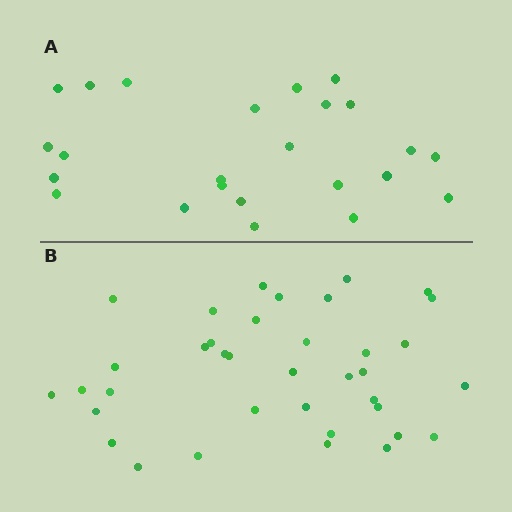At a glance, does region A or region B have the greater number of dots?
Region B (the bottom region) has more dots.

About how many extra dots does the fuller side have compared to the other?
Region B has approximately 15 more dots than region A.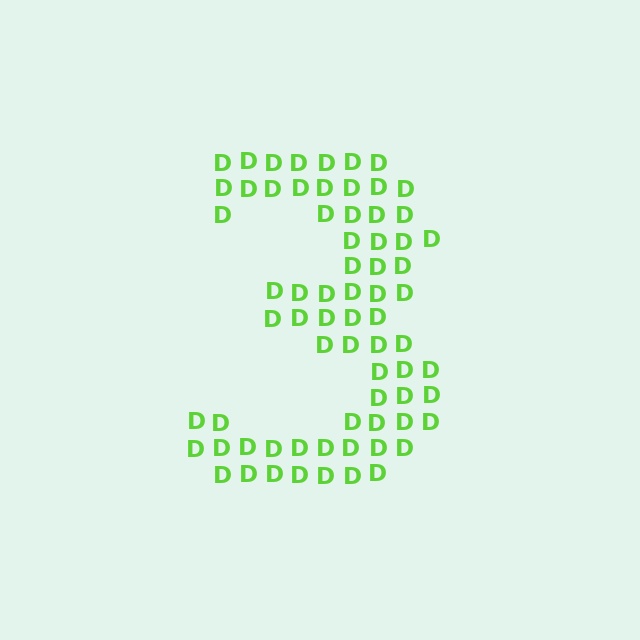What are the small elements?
The small elements are letter D's.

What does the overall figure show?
The overall figure shows the digit 3.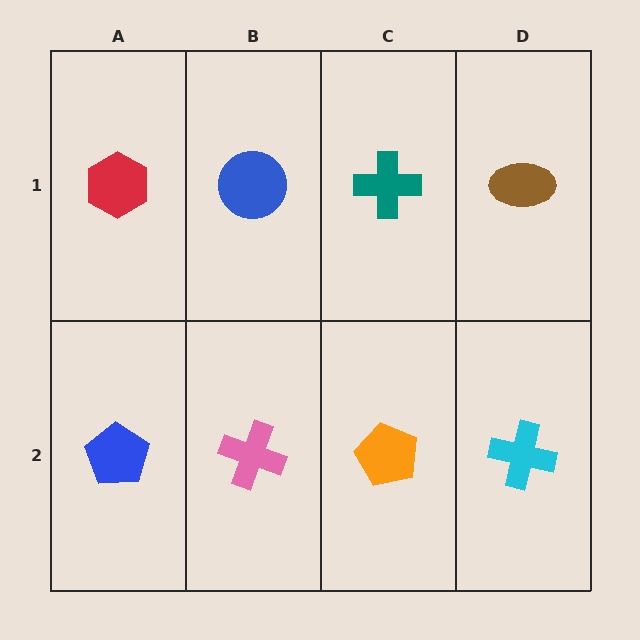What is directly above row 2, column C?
A teal cross.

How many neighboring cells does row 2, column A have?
2.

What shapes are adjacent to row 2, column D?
A brown ellipse (row 1, column D), an orange pentagon (row 2, column C).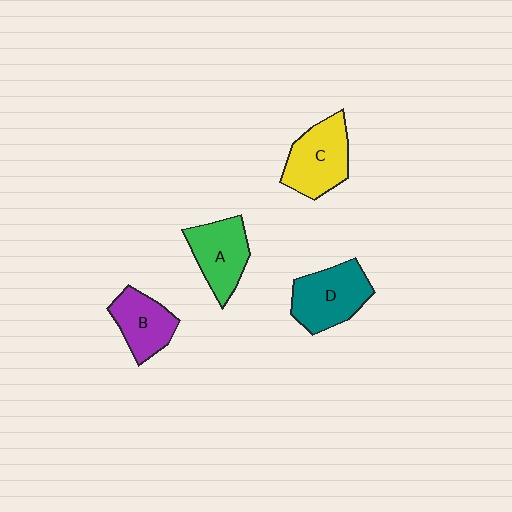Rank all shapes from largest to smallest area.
From largest to smallest: D (teal), C (yellow), A (green), B (purple).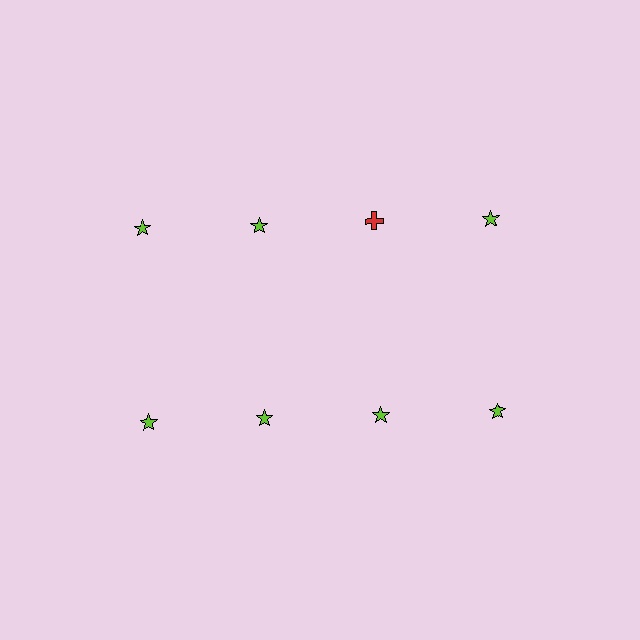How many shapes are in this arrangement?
There are 8 shapes arranged in a grid pattern.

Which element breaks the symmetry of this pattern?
The red cross in the top row, center column breaks the symmetry. All other shapes are lime stars.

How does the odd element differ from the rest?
It differs in both color (red instead of lime) and shape (cross instead of star).